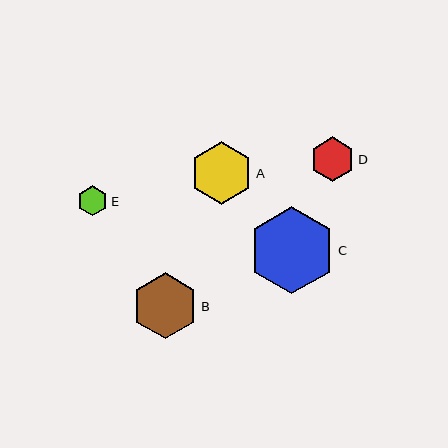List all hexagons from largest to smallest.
From largest to smallest: C, B, A, D, E.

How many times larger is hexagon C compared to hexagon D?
Hexagon C is approximately 1.9 times the size of hexagon D.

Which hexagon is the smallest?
Hexagon E is the smallest with a size of approximately 30 pixels.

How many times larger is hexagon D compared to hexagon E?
Hexagon D is approximately 1.5 times the size of hexagon E.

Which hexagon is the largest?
Hexagon C is the largest with a size of approximately 87 pixels.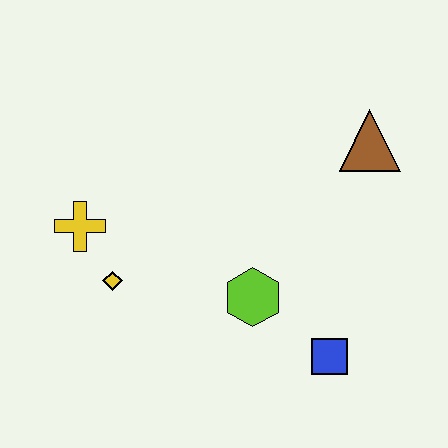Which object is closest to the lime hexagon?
The blue square is closest to the lime hexagon.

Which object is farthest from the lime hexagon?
The brown triangle is farthest from the lime hexagon.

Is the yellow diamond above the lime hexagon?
Yes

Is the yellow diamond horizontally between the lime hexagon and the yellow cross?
Yes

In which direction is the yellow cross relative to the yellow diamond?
The yellow cross is above the yellow diamond.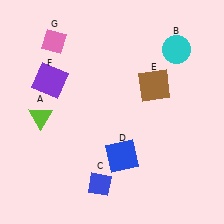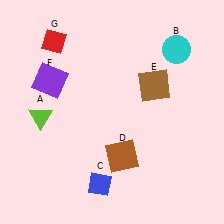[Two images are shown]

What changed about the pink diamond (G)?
In Image 1, G is pink. In Image 2, it changed to red.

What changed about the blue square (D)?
In Image 1, D is blue. In Image 2, it changed to brown.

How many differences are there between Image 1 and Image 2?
There are 2 differences between the two images.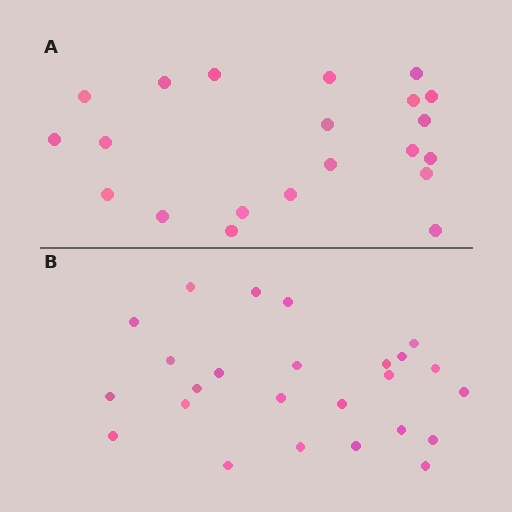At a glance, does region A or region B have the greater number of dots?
Region B (the bottom region) has more dots.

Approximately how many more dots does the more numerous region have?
Region B has about 4 more dots than region A.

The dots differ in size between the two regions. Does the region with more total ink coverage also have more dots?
No. Region A has more total ink coverage because its dots are larger, but region B actually contains more individual dots. Total area can be misleading — the number of items is what matters here.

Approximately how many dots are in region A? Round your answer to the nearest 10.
About 20 dots. (The exact count is 21, which rounds to 20.)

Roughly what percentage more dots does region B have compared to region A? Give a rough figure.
About 20% more.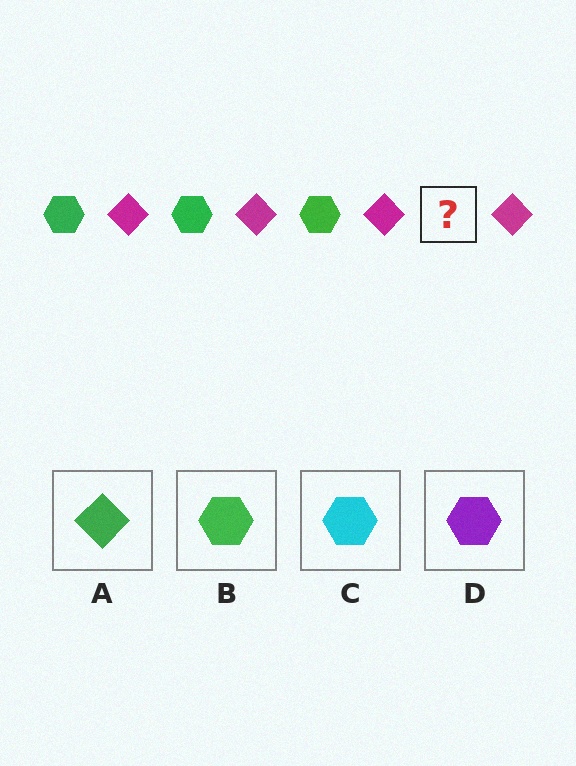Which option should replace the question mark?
Option B.